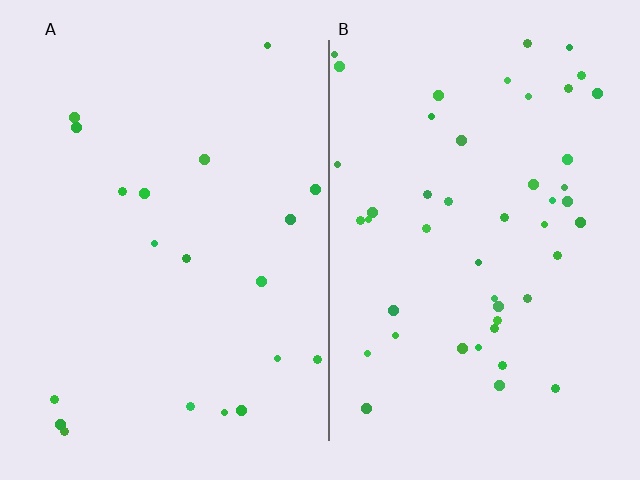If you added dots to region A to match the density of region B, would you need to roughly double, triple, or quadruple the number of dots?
Approximately double.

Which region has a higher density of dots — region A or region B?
B (the right).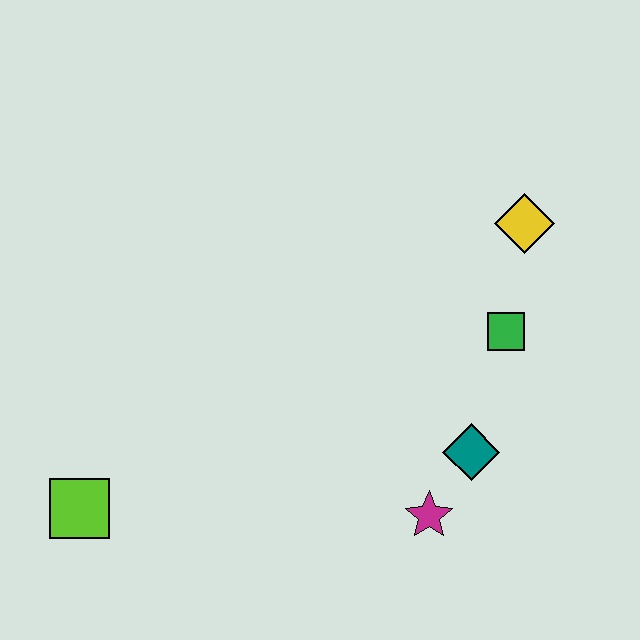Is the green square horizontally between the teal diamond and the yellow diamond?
Yes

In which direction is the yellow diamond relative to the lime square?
The yellow diamond is to the right of the lime square.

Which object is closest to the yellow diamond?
The green square is closest to the yellow diamond.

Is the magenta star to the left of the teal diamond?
Yes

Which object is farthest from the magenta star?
The lime square is farthest from the magenta star.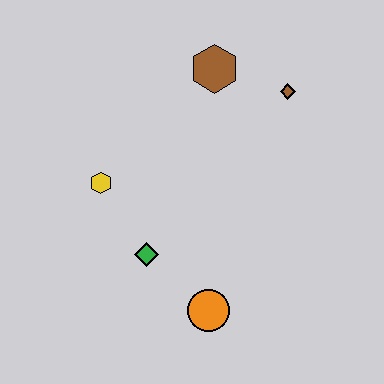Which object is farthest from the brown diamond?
The orange circle is farthest from the brown diamond.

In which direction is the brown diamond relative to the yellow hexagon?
The brown diamond is to the right of the yellow hexagon.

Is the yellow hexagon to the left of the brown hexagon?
Yes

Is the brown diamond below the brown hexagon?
Yes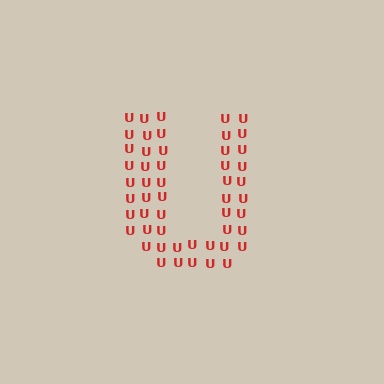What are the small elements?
The small elements are letter U's.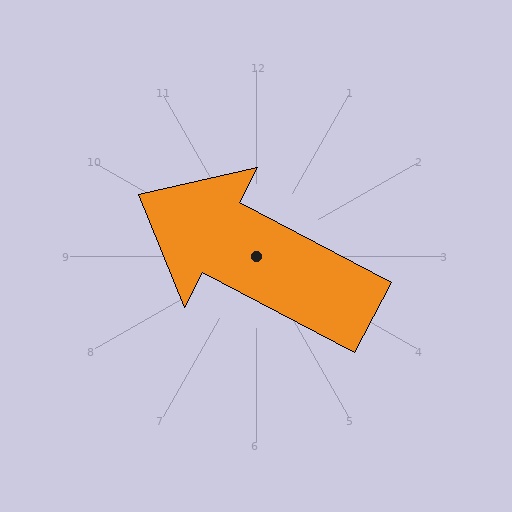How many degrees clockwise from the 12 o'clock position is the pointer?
Approximately 298 degrees.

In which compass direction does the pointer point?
Northwest.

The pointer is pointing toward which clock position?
Roughly 10 o'clock.